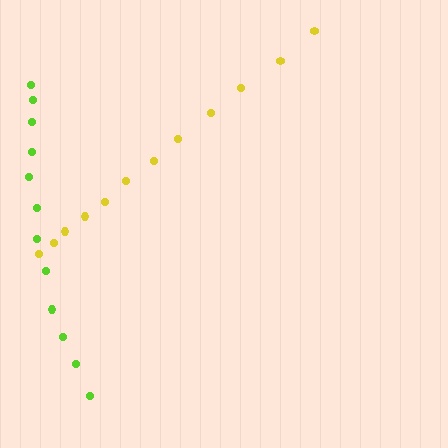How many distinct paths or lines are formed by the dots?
There are 2 distinct paths.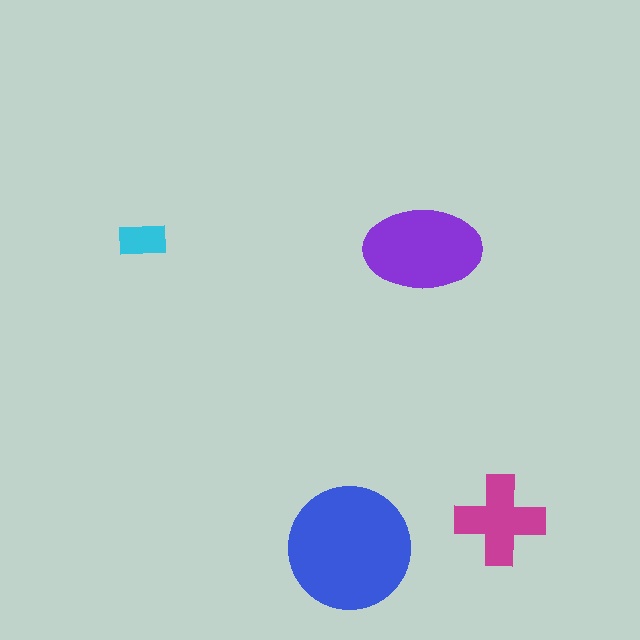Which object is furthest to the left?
The cyan rectangle is leftmost.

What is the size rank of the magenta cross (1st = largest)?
3rd.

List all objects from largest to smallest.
The blue circle, the purple ellipse, the magenta cross, the cyan rectangle.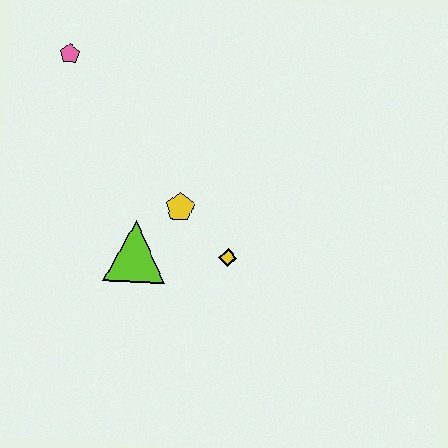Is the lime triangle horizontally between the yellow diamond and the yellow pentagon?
No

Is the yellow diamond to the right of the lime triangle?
Yes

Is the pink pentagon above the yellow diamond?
Yes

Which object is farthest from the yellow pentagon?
The pink pentagon is farthest from the yellow pentagon.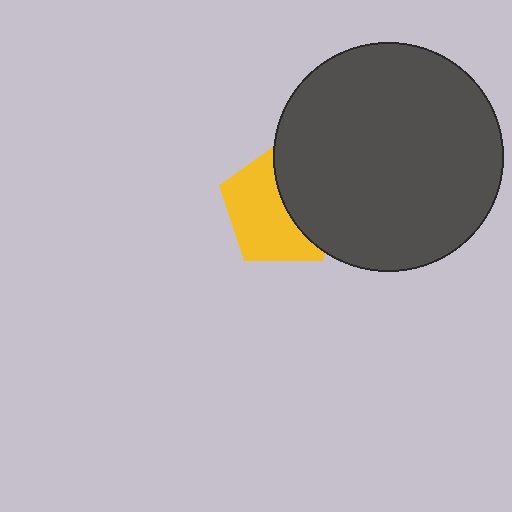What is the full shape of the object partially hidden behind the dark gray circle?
The partially hidden object is a yellow pentagon.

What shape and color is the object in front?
The object in front is a dark gray circle.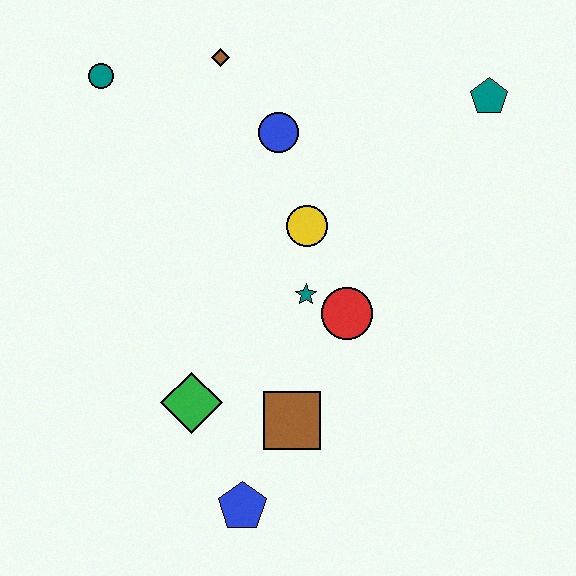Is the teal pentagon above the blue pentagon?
Yes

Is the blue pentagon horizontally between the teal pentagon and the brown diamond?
Yes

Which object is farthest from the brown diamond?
The blue pentagon is farthest from the brown diamond.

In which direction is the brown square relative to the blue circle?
The brown square is below the blue circle.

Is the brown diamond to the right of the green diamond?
Yes